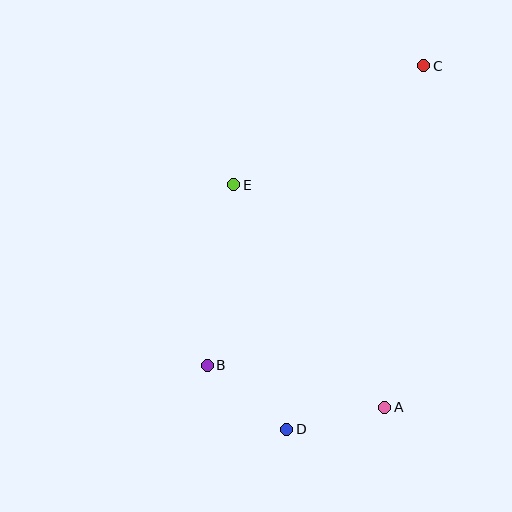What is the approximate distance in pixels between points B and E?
The distance between B and E is approximately 183 pixels.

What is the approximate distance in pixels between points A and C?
The distance between A and C is approximately 344 pixels.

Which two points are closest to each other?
Points A and D are closest to each other.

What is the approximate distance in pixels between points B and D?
The distance between B and D is approximately 102 pixels.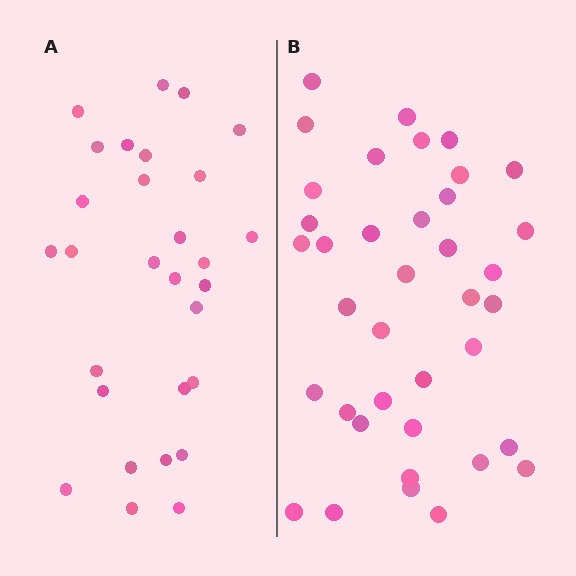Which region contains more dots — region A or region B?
Region B (the right region) has more dots.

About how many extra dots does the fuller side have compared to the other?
Region B has roughly 8 or so more dots than region A.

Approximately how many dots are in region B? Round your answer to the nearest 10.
About 40 dots. (The exact count is 38, which rounds to 40.)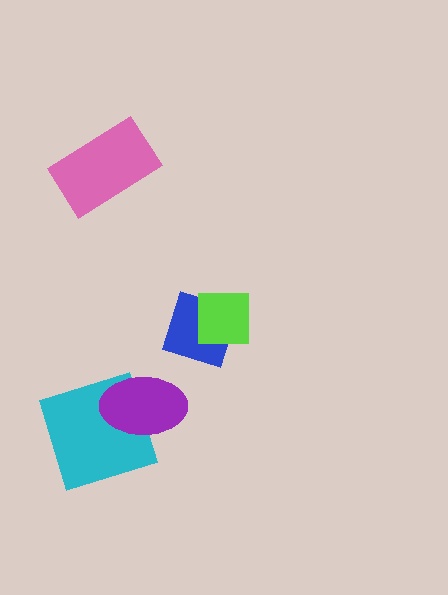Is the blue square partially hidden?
Yes, it is partially covered by another shape.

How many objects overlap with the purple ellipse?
1 object overlaps with the purple ellipse.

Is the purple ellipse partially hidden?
No, no other shape covers it.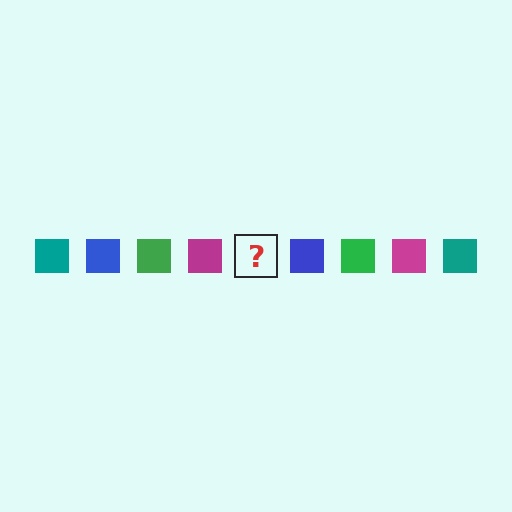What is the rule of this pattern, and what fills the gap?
The rule is that the pattern cycles through teal, blue, green, magenta squares. The gap should be filled with a teal square.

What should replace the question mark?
The question mark should be replaced with a teal square.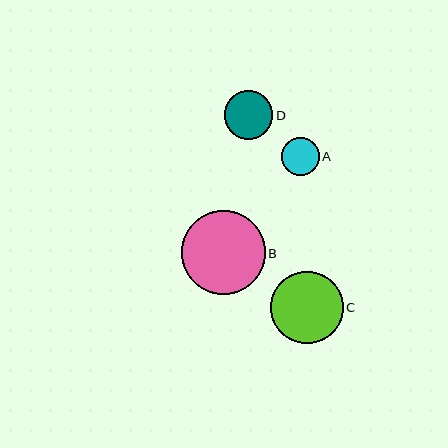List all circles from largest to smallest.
From largest to smallest: B, C, D, A.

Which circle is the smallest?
Circle A is the smallest with a size of approximately 38 pixels.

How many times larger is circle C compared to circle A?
Circle C is approximately 1.9 times the size of circle A.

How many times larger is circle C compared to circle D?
Circle C is approximately 1.5 times the size of circle D.